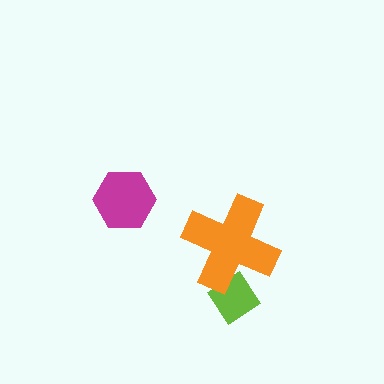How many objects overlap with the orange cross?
1 object overlaps with the orange cross.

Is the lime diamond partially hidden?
Yes, it is partially covered by another shape.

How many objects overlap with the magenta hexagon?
0 objects overlap with the magenta hexagon.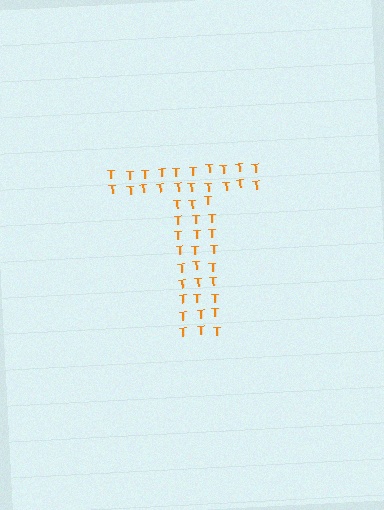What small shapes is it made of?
It is made of small letter T's.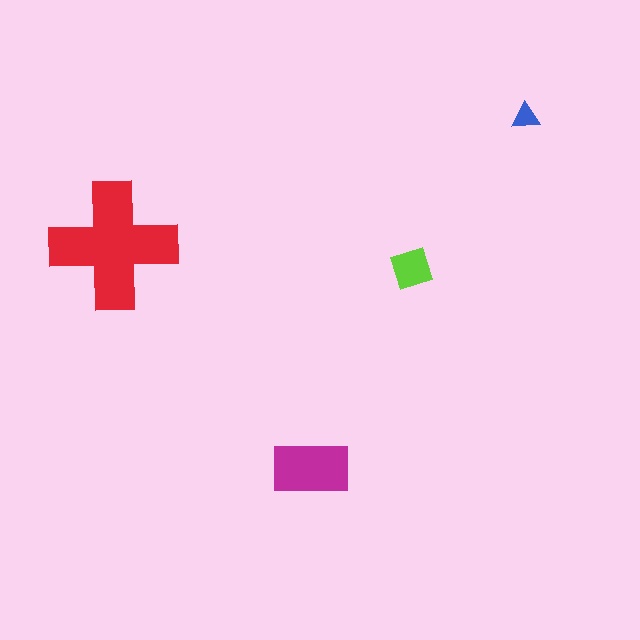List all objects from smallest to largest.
The blue triangle, the lime diamond, the magenta rectangle, the red cross.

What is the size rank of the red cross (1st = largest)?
1st.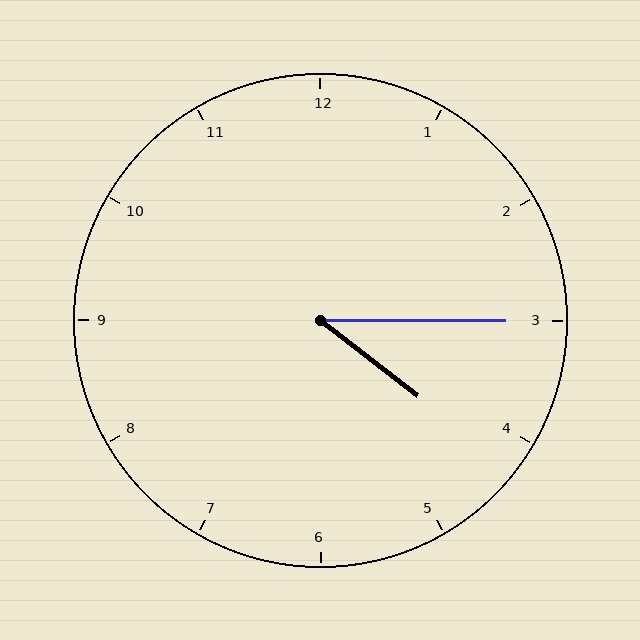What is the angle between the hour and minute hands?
Approximately 38 degrees.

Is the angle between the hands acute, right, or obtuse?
It is acute.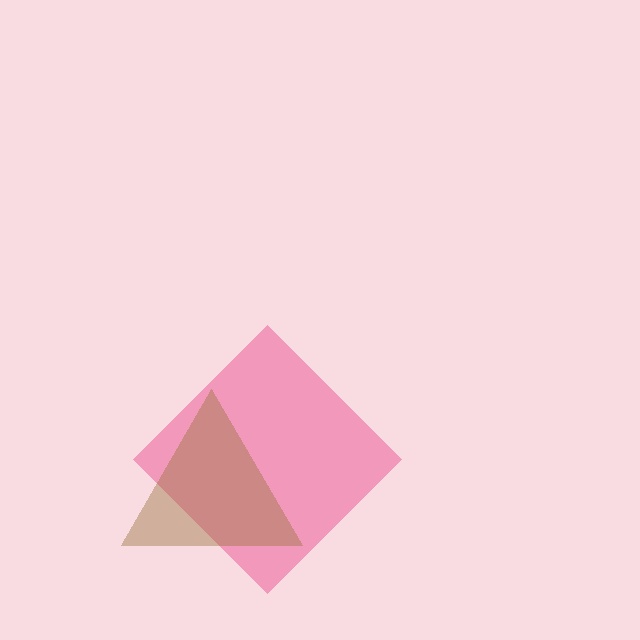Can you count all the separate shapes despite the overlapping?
Yes, there are 2 separate shapes.